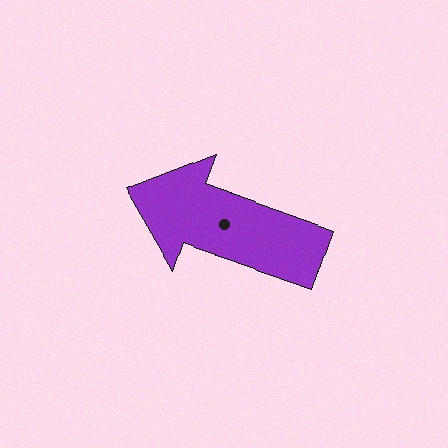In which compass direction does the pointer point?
West.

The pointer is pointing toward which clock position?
Roughly 10 o'clock.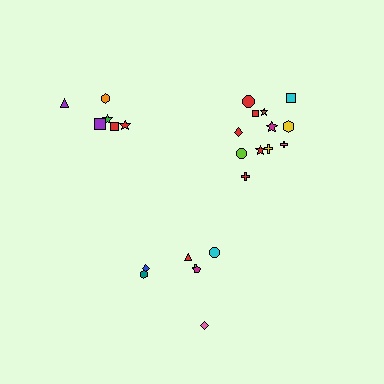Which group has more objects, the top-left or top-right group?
The top-right group.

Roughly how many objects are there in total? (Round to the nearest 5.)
Roughly 25 objects in total.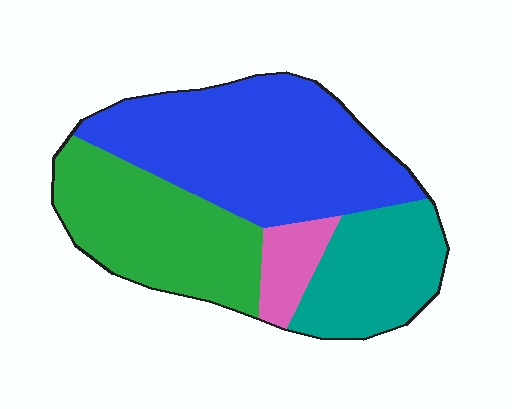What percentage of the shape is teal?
Teal takes up about one fifth (1/5) of the shape.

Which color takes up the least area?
Pink, at roughly 5%.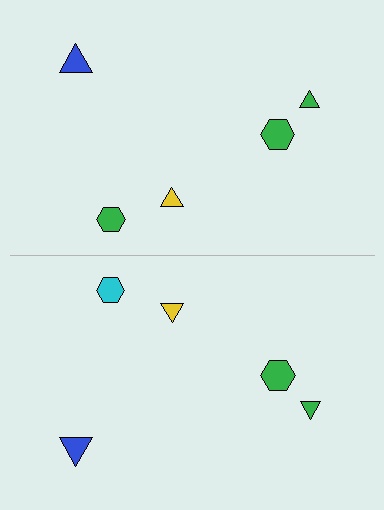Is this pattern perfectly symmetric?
No, the pattern is not perfectly symmetric. The cyan hexagon on the bottom side breaks the symmetry — its mirror counterpart is green.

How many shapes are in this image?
There are 10 shapes in this image.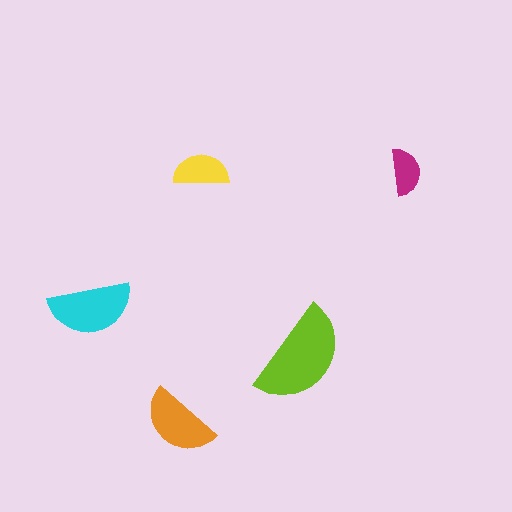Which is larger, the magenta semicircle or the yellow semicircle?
The yellow one.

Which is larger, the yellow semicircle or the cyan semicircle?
The cyan one.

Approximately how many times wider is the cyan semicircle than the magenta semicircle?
About 2 times wider.